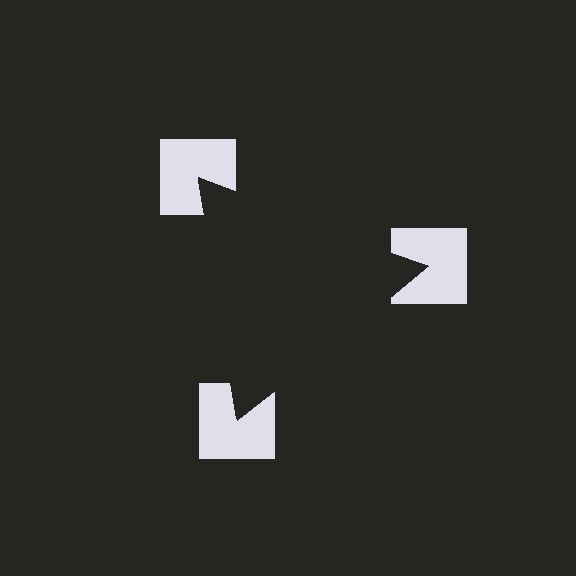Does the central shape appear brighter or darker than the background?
It typically appears slightly darker than the background, even though no actual brightness change is drawn.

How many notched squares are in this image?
There are 3 — one at each vertex of the illusory triangle.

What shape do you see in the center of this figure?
An illusory triangle — its edges are inferred from the aligned wedge cuts in the notched squares, not physically drawn.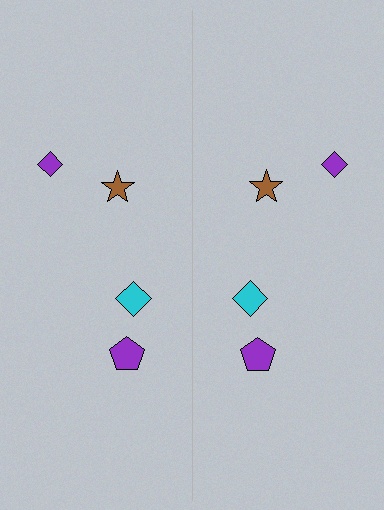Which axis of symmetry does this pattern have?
The pattern has a vertical axis of symmetry running through the center of the image.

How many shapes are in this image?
There are 8 shapes in this image.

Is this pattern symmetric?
Yes, this pattern has bilateral (reflection) symmetry.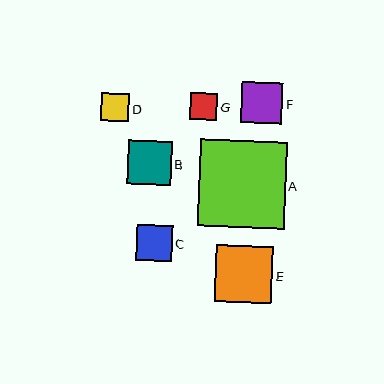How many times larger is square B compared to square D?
Square B is approximately 1.5 times the size of square D.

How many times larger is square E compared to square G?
Square E is approximately 2.1 times the size of square G.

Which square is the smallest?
Square G is the smallest with a size of approximately 27 pixels.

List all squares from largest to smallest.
From largest to smallest: A, E, B, F, C, D, G.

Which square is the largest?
Square A is the largest with a size of approximately 87 pixels.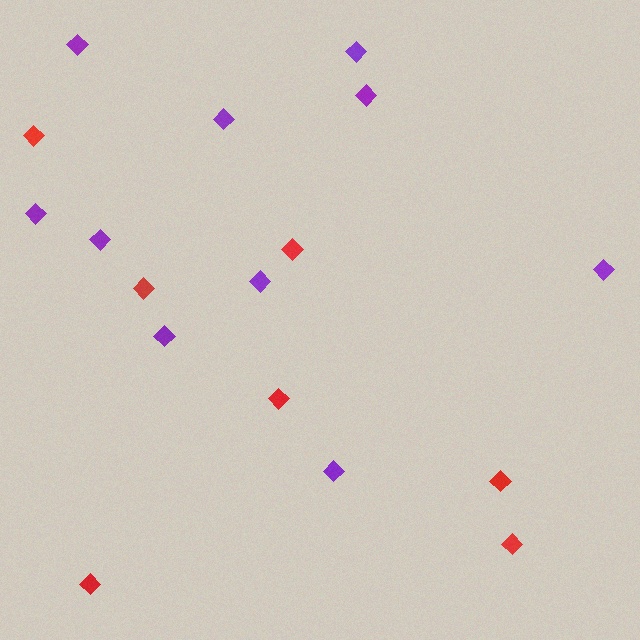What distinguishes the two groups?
There are 2 groups: one group of red diamonds (7) and one group of purple diamonds (10).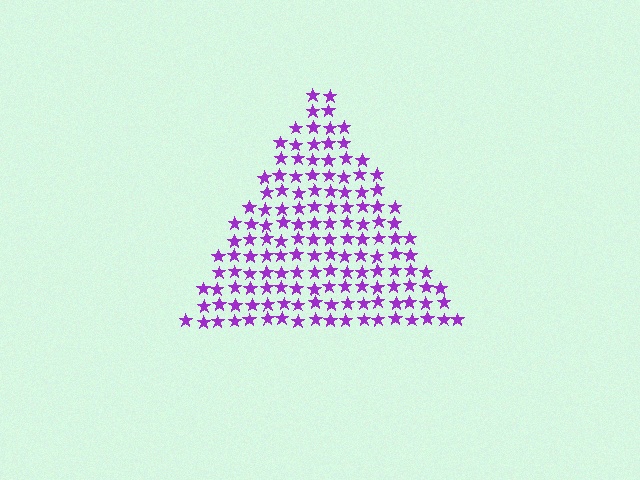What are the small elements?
The small elements are stars.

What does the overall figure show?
The overall figure shows a triangle.